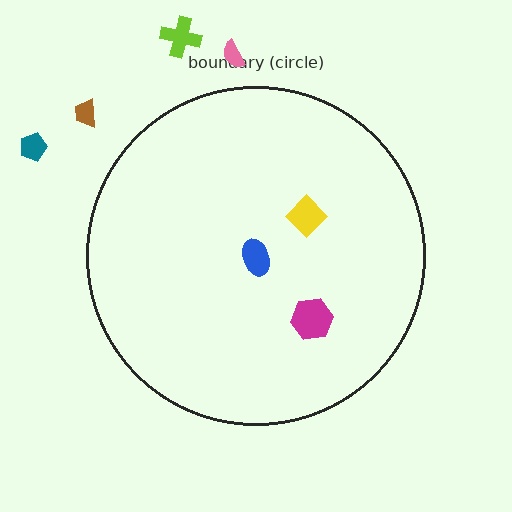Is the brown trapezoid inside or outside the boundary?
Outside.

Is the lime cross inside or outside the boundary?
Outside.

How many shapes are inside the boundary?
3 inside, 4 outside.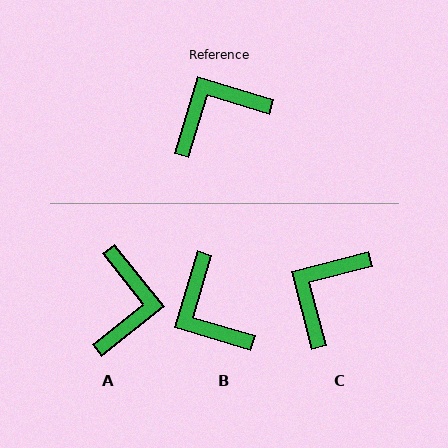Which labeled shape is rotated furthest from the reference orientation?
A, about 125 degrees away.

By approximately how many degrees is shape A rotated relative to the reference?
Approximately 125 degrees clockwise.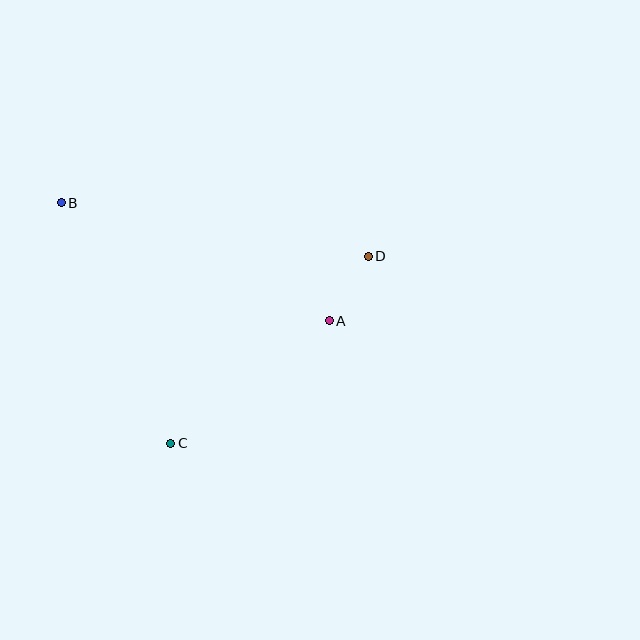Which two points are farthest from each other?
Points B and D are farthest from each other.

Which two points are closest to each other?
Points A and D are closest to each other.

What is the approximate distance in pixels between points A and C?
The distance between A and C is approximately 200 pixels.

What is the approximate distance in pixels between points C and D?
The distance between C and D is approximately 272 pixels.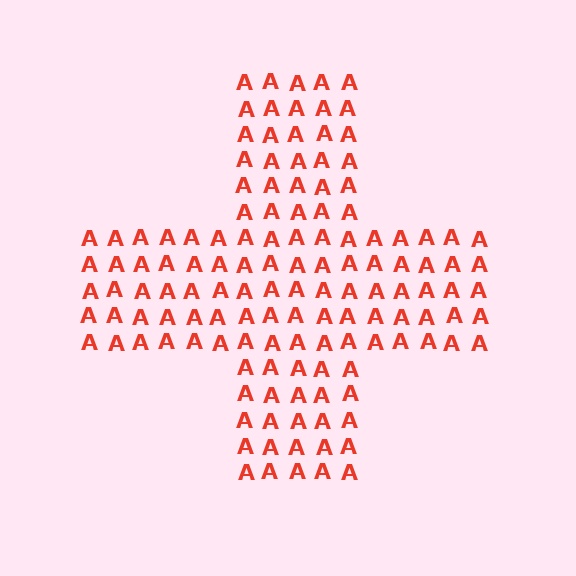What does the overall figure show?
The overall figure shows a cross.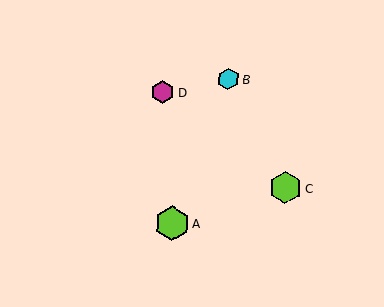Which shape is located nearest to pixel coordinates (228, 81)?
The cyan hexagon (labeled B) at (228, 79) is nearest to that location.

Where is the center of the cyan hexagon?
The center of the cyan hexagon is at (228, 79).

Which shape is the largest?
The lime hexagon (labeled A) is the largest.